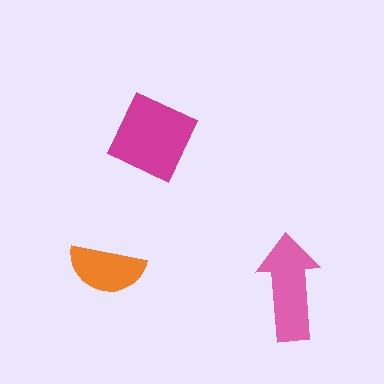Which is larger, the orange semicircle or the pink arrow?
The pink arrow.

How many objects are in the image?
There are 3 objects in the image.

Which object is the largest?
The magenta diamond.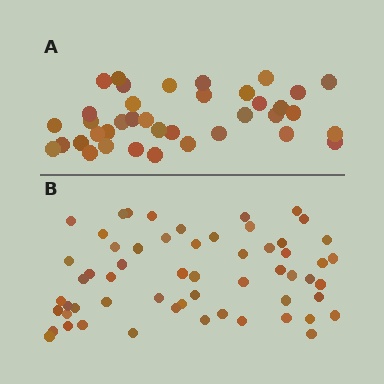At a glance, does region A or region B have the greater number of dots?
Region B (the bottom region) has more dots.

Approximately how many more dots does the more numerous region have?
Region B has approximately 20 more dots than region A.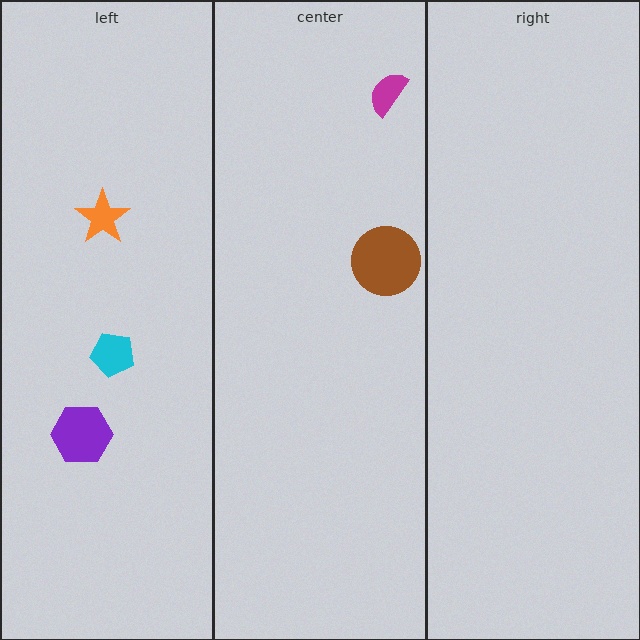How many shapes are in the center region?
2.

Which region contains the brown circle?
The center region.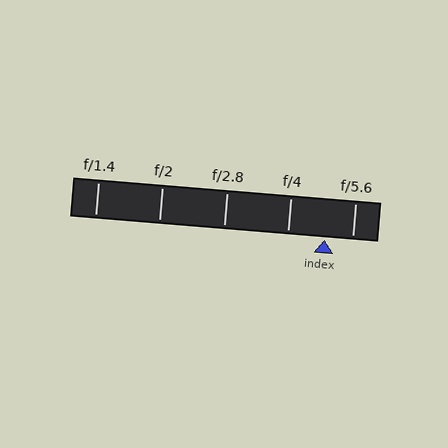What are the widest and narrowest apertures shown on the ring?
The widest aperture shown is f/1.4 and the narrowest is f/5.6.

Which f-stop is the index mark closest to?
The index mark is closest to f/5.6.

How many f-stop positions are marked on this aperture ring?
There are 5 f-stop positions marked.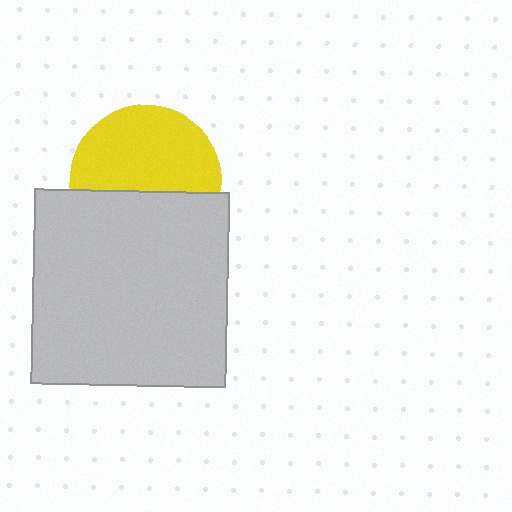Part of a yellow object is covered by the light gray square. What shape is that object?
It is a circle.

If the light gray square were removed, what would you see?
You would see the complete yellow circle.